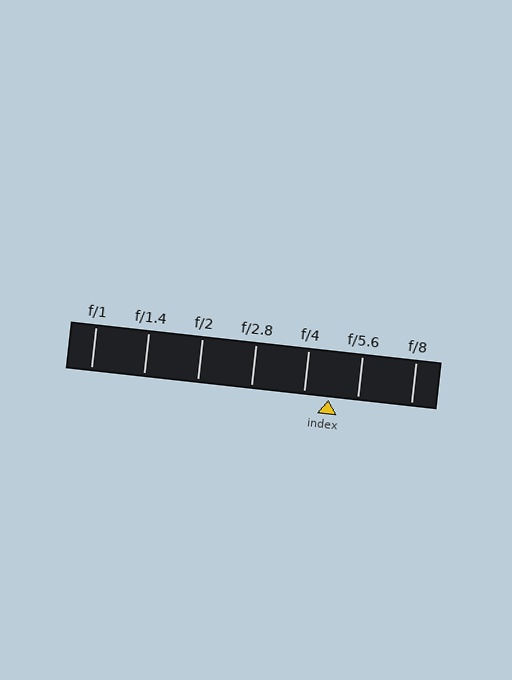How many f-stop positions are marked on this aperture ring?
There are 7 f-stop positions marked.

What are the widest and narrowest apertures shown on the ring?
The widest aperture shown is f/1 and the narrowest is f/8.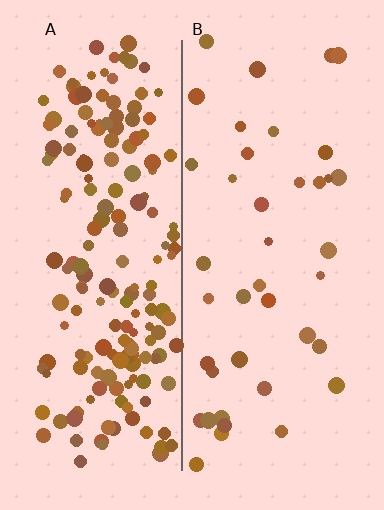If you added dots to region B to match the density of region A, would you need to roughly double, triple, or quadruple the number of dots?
Approximately quadruple.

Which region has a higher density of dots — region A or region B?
A (the left).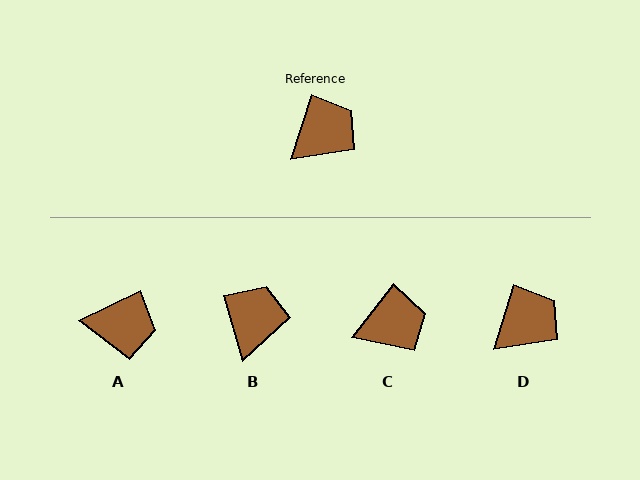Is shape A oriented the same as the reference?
No, it is off by about 46 degrees.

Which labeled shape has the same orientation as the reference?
D.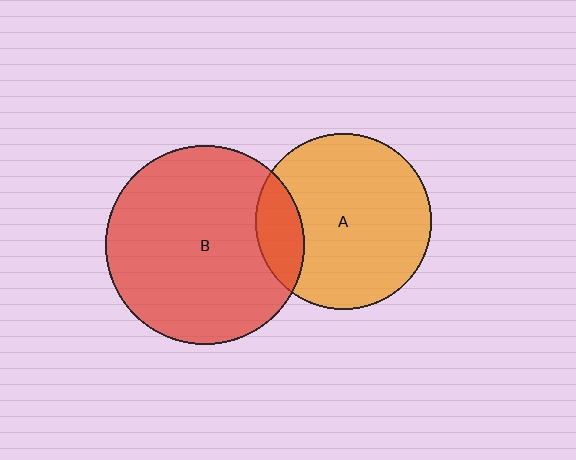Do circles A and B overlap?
Yes.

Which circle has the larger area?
Circle B (red).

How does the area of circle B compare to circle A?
Approximately 1.3 times.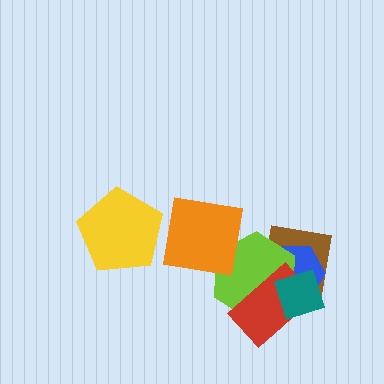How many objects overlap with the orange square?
1 object overlaps with the orange square.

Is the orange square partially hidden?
No, no other shape covers it.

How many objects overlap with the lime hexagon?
5 objects overlap with the lime hexagon.